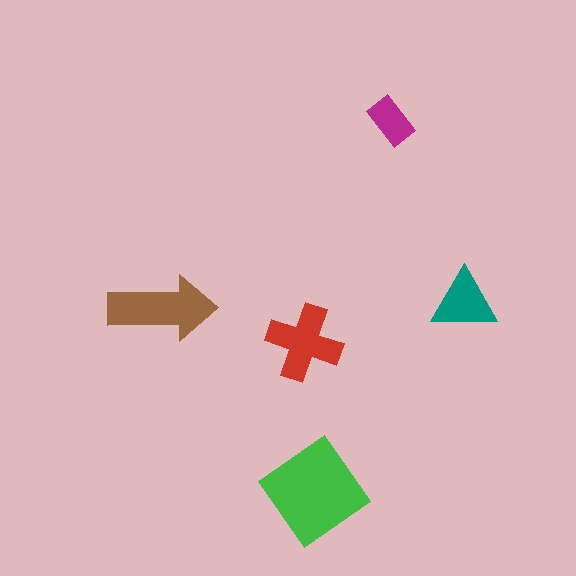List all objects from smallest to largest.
The magenta rectangle, the teal triangle, the red cross, the brown arrow, the green diamond.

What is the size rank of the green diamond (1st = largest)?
1st.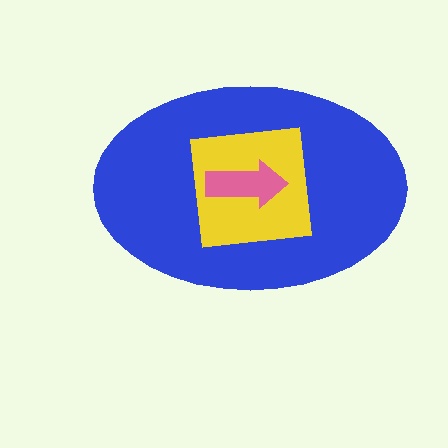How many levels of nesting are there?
3.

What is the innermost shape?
The pink arrow.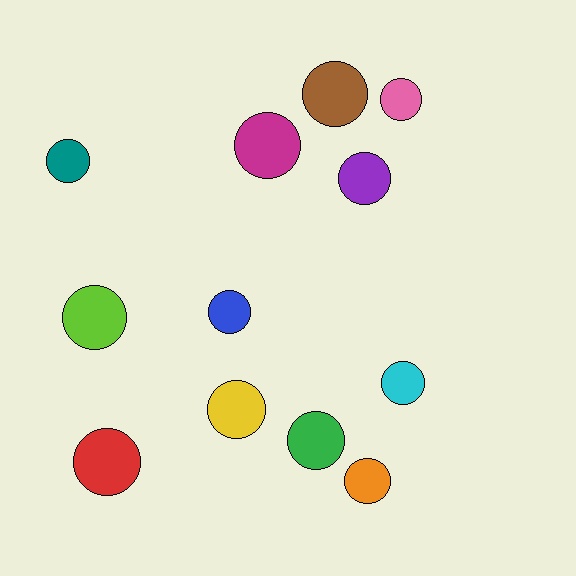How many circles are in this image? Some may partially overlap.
There are 12 circles.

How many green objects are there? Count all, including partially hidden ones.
There is 1 green object.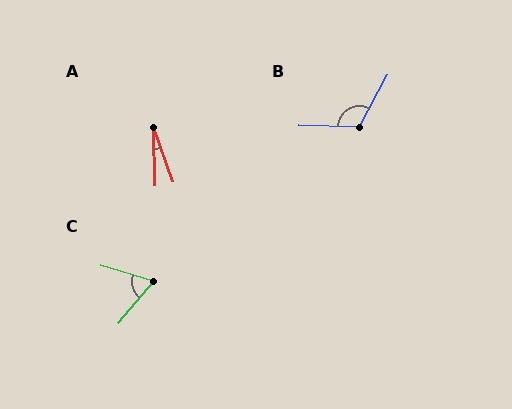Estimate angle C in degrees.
Approximately 67 degrees.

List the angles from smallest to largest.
A (18°), C (67°), B (116°).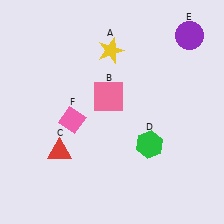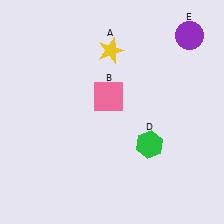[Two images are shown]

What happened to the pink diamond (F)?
The pink diamond (F) was removed in Image 2. It was in the bottom-left area of Image 1.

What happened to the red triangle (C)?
The red triangle (C) was removed in Image 2. It was in the bottom-left area of Image 1.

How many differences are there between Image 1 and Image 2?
There are 2 differences between the two images.